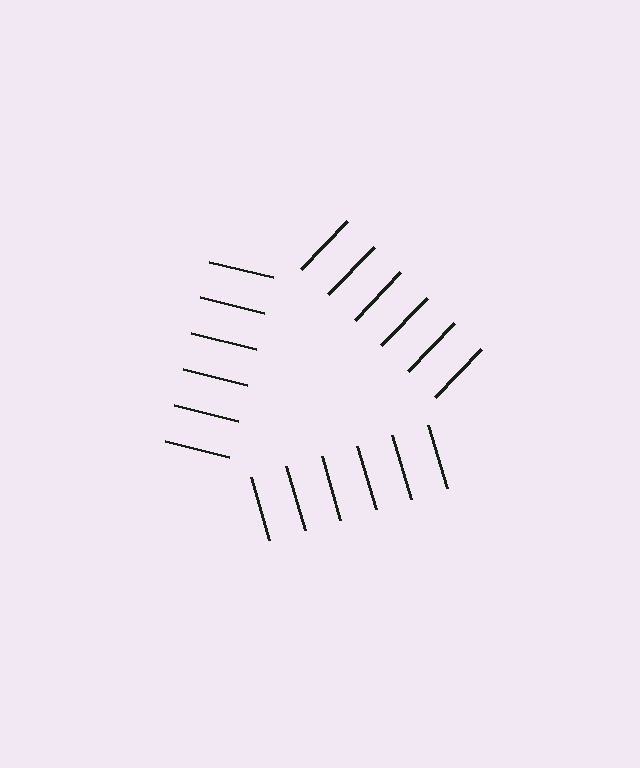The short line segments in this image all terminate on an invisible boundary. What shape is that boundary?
An illusory triangle — the line segments terminate on its edges but no continuous stroke is drawn.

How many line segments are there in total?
18 — 6 along each of the 3 edges.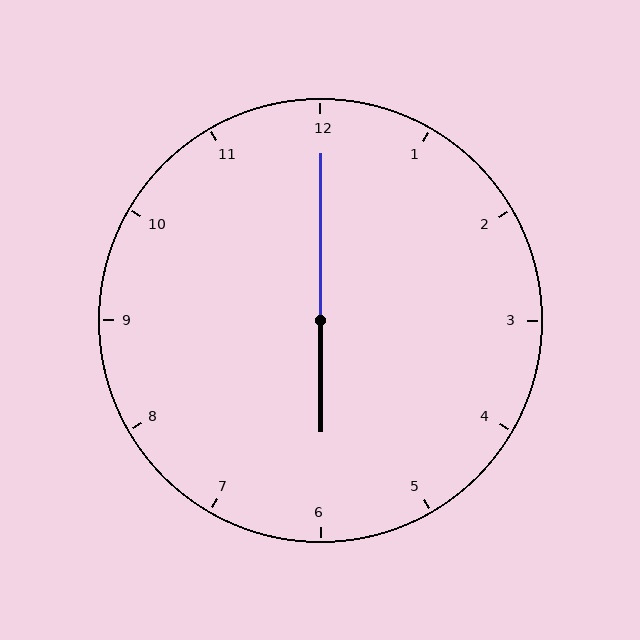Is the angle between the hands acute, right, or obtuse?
It is obtuse.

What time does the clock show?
6:00.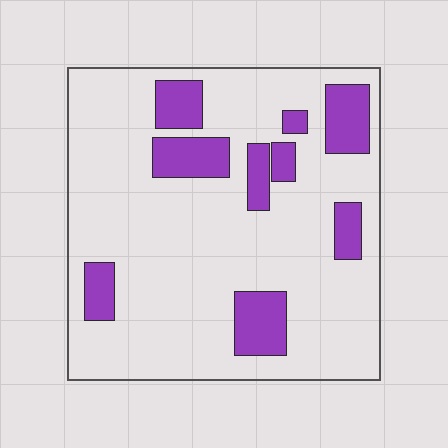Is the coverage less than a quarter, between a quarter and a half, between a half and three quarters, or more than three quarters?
Less than a quarter.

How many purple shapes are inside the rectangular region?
9.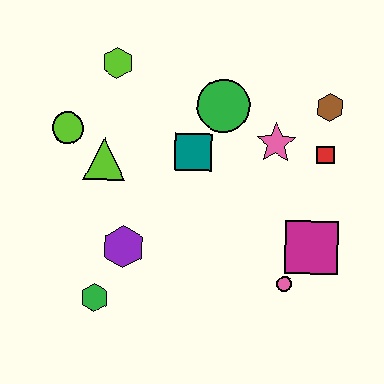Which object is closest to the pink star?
The red square is closest to the pink star.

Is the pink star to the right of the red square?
No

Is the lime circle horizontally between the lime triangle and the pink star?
No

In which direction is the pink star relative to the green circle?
The pink star is to the right of the green circle.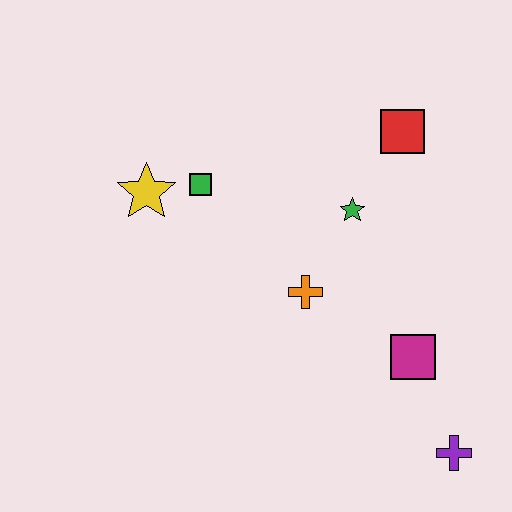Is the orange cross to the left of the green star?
Yes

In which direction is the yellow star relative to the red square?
The yellow star is to the left of the red square.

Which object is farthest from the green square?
The purple cross is farthest from the green square.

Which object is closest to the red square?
The green star is closest to the red square.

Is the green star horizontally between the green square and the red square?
Yes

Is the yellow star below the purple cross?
No